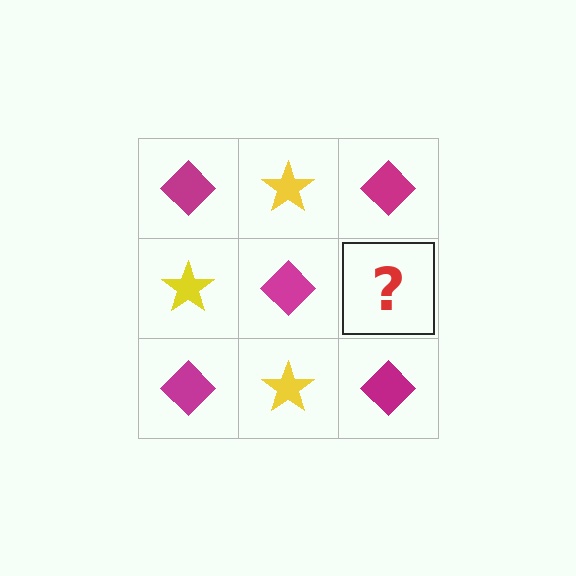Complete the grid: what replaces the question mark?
The question mark should be replaced with a yellow star.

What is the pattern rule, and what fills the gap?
The rule is that it alternates magenta diamond and yellow star in a checkerboard pattern. The gap should be filled with a yellow star.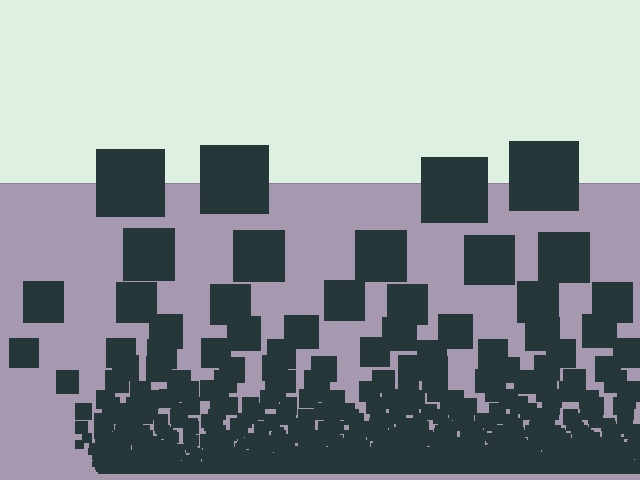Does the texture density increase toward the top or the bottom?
Density increases toward the bottom.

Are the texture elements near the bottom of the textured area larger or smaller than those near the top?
Smaller. The gradient is inverted — elements near the bottom are smaller and denser.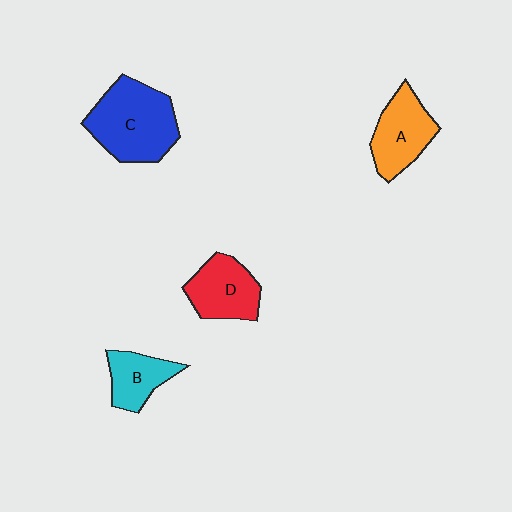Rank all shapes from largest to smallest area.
From largest to smallest: C (blue), A (orange), D (red), B (cyan).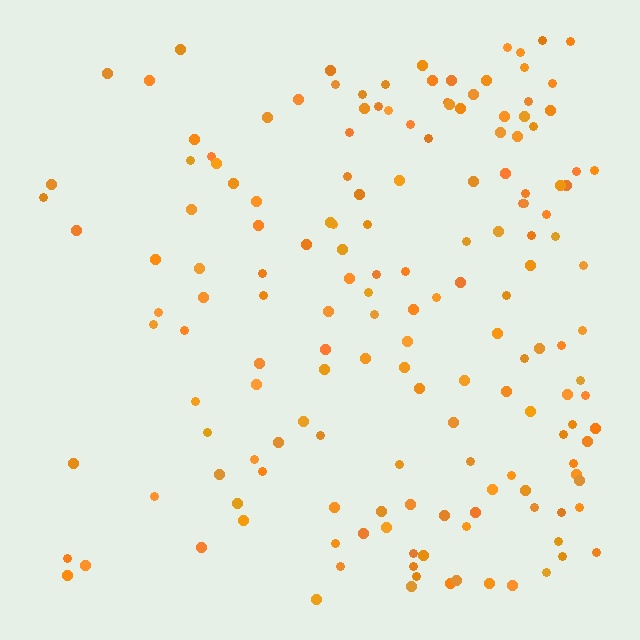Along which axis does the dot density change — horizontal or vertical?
Horizontal.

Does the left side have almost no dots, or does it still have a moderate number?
Still a moderate number, just noticeably fewer than the right.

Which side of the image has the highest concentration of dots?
The right.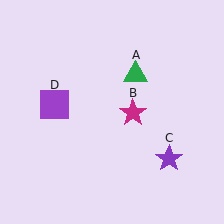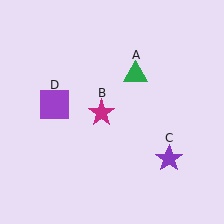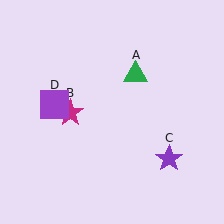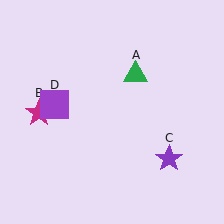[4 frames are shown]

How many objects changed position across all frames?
1 object changed position: magenta star (object B).